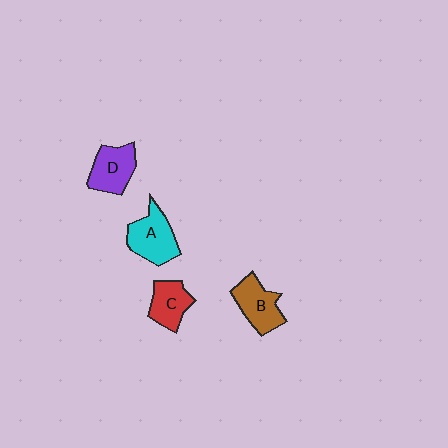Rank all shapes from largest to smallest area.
From largest to smallest: A (cyan), B (brown), D (purple), C (red).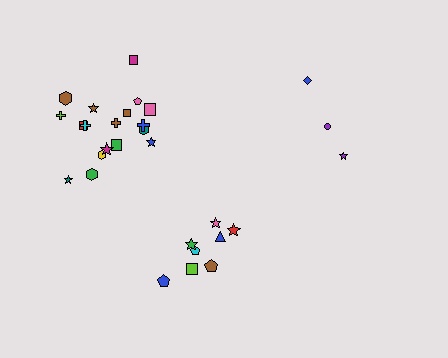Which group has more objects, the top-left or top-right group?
The top-left group.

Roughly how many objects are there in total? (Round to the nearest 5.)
Roughly 30 objects in total.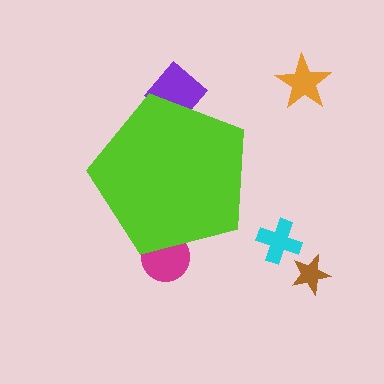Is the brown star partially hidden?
No, the brown star is fully visible.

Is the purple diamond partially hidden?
Yes, the purple diamond is partially hidden behind the lime pentagon.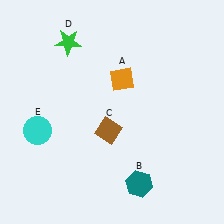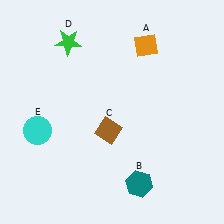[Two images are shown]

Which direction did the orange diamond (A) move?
The orange diamond (A) moved up.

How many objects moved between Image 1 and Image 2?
1 object moved between the two images.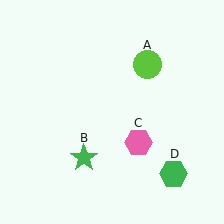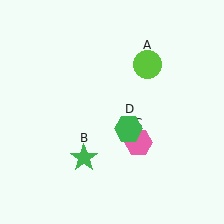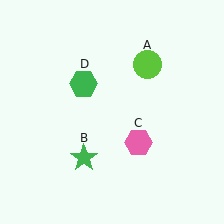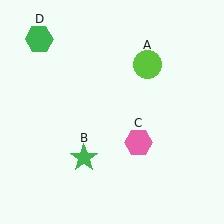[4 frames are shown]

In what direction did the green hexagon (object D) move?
The green hexagon (object D) moved up and to the left.